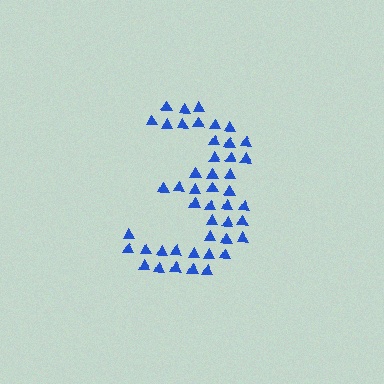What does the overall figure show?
The overall figure shows the digit 3.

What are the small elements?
The small elements are triangles.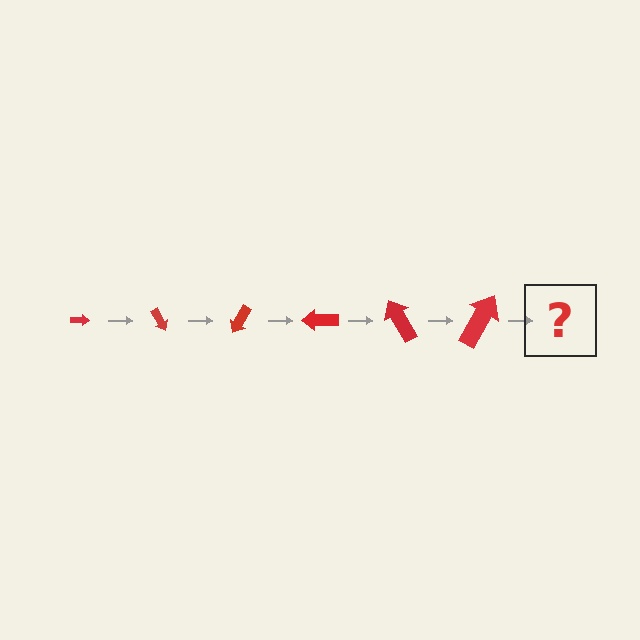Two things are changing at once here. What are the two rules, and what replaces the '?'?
The two rules are that the arrow grows larger each step and it rotates 60 degrees each step. The '?' should be an arrow, larger than the previous one and rotated 360 degrees from the start.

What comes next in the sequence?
The next element should be an arrow, larger than the previous one and rotated 360 degrees from the start.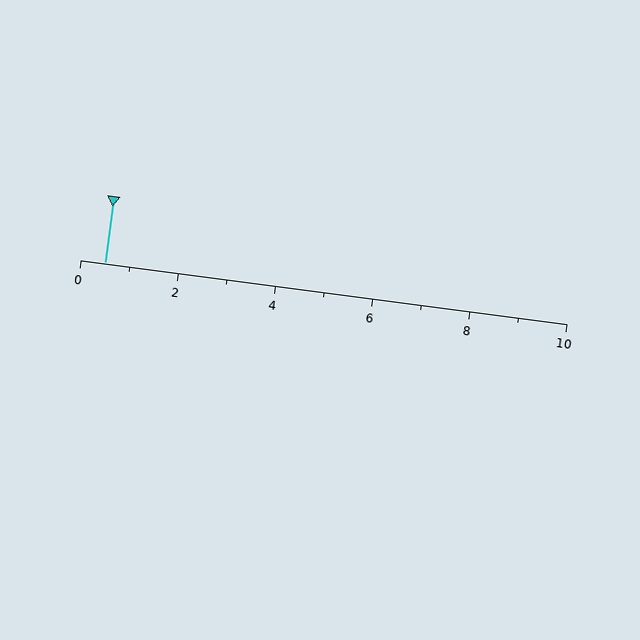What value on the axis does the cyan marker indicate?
The marker indicates approximately 0.5.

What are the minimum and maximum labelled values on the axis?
The axis runs from 0 to 10.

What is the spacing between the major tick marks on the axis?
The major ticks are spaced 2 apart.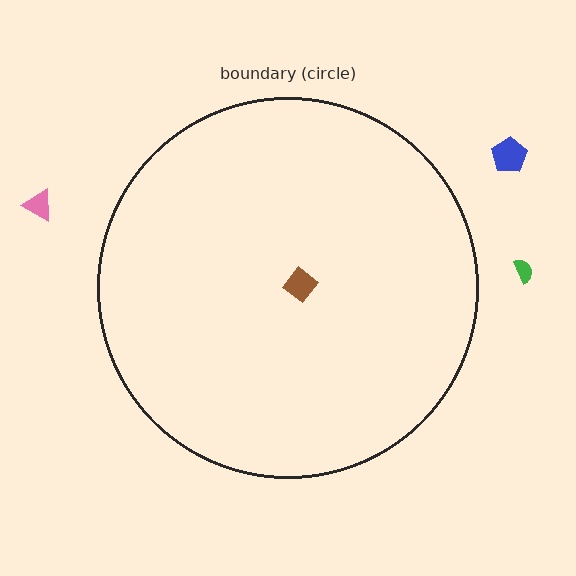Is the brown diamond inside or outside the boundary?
Inside.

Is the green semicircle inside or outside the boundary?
Outside.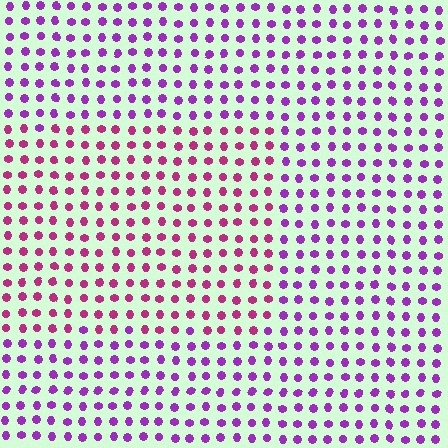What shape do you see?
I see a rectangle.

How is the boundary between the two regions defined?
The boundary is defined purely by a slight shift in hue (about 36 degrees). Spacing, size, and orientation are identical on both sides.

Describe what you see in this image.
The image is filled with small purple elements in a uniform arrangement. A rectangle-shaped region is visible where the elements are tinted to a slightly different hue, forming a subtle color boundary.